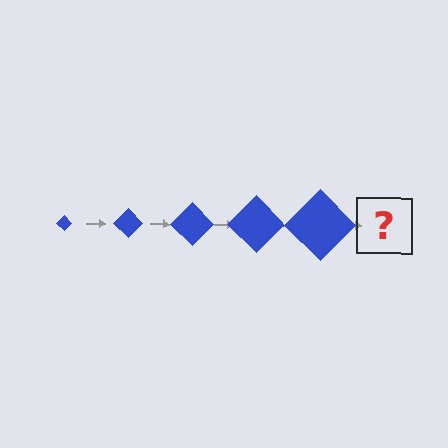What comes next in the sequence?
The next element should be a blue diamond, larger than the previous one.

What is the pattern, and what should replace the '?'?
The pattern is that the diamond gets progressively larger each step. The '?' should be a blue diamond, larger than the previous one.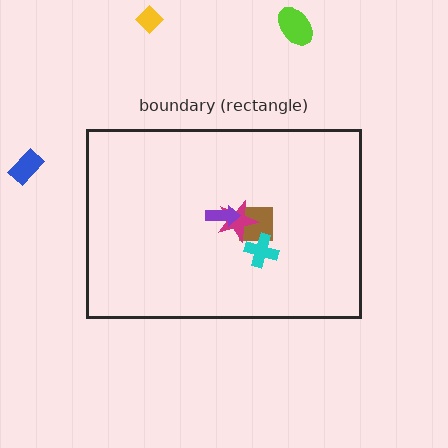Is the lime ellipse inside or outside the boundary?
Outside.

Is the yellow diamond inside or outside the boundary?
Outside.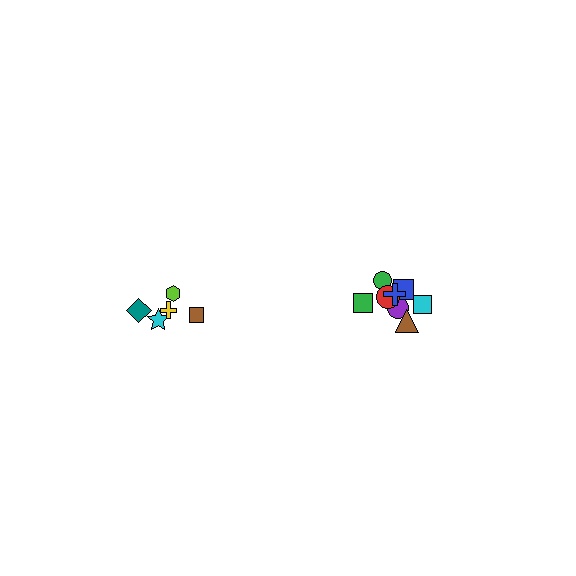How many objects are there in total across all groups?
There are 13 objects.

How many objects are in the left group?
There are 5 objects.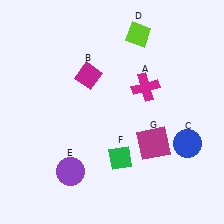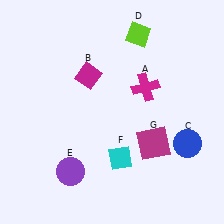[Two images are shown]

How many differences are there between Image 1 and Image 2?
There is 1 difference between the two images.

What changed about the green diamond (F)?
In Image 1, F is green. In Image 2, it changed to cyan.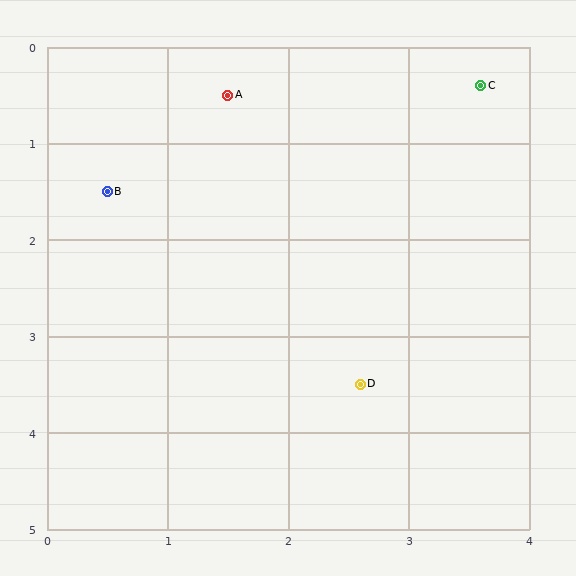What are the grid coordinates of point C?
Point C is at approximately (3.6, 0.4).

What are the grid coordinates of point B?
Point B is at approximately (0.5, 1.5).